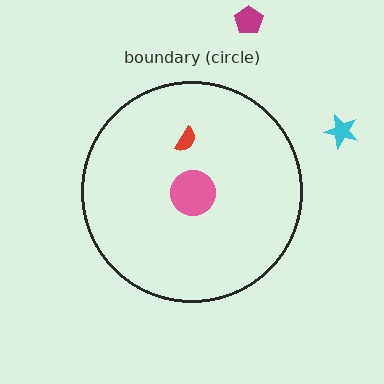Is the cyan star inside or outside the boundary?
Outside.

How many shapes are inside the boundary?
2 inside, 2 outside.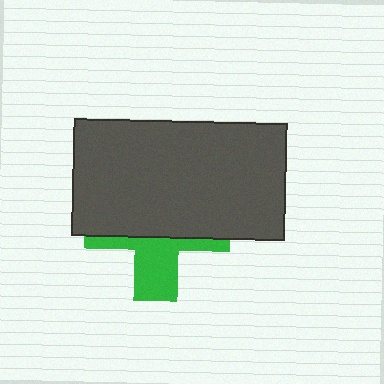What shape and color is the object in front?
The object in front is a dark gray rectangle.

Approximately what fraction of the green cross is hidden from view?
Roughly 64% of the green cross is hidden behind the dark gray rectangle.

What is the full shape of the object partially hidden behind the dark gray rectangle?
The partially hidden object is a green cross.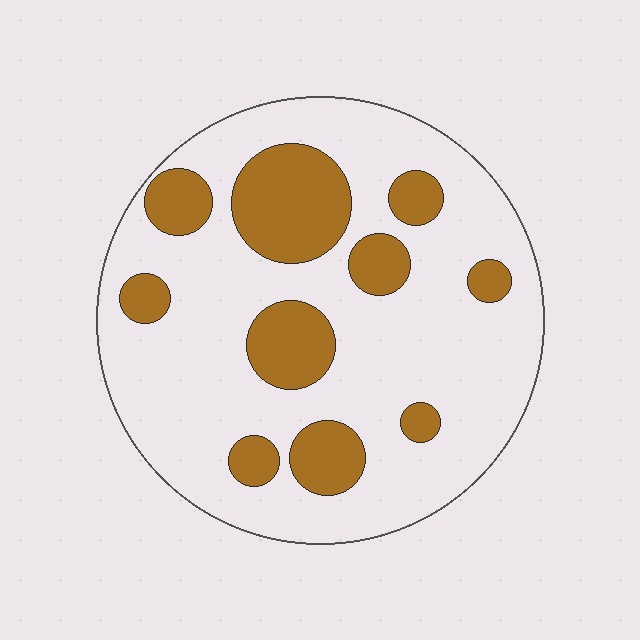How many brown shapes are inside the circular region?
10.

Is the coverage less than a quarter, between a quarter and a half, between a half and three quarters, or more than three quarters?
Less than a quarter.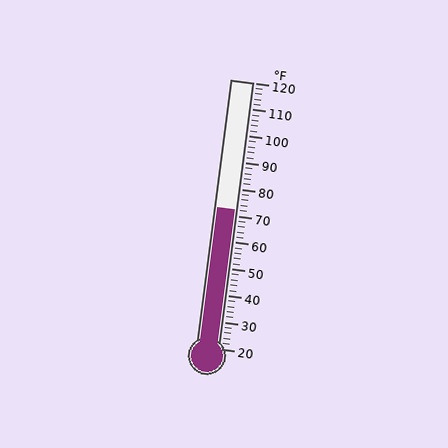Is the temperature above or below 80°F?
The temperature is below 80°F.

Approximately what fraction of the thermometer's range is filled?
The thermometer is filled to approximately 50% of its range.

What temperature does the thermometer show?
The thermometer shows approximately 72°F.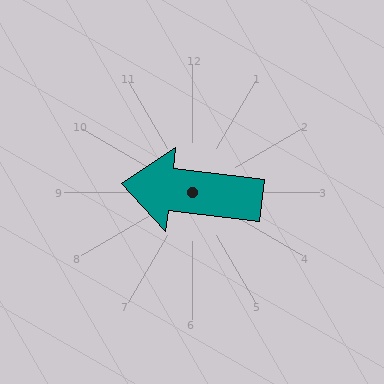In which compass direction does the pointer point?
West.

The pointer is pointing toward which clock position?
Roughly 9 o'clock.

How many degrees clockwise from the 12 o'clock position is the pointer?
Approximately 277 degrees.